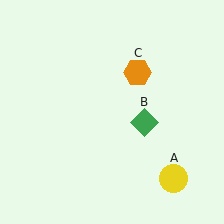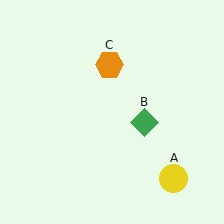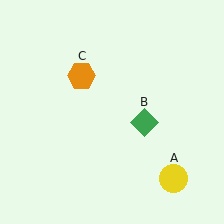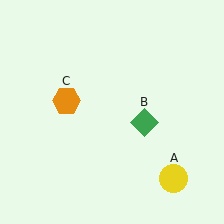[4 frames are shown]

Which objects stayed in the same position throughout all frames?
Yellow circle (object A) and green diamond (object B) remained stationary.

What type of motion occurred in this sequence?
The orange hexagon (object C) rotated counterclockwise around the center of the scene.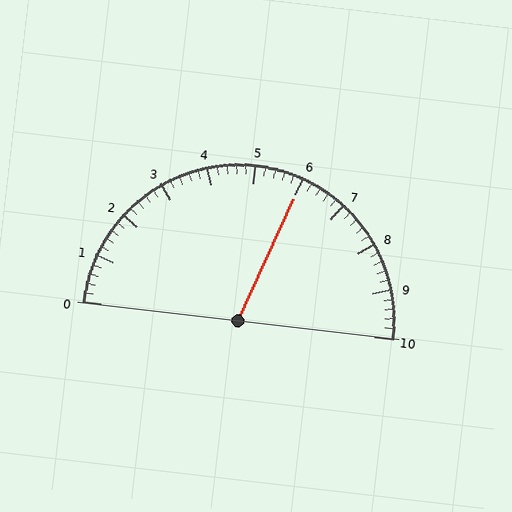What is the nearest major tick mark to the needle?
The nearest major tick mark is 6.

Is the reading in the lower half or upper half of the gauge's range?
The reading is in the upper half of the range (0 to 10).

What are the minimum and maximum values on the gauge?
The gauge ranges from 0 to 10.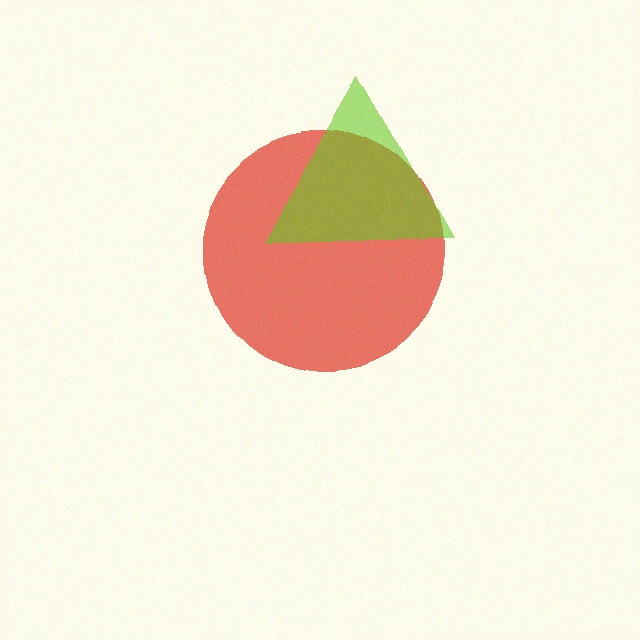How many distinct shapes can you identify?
There are 2 distinct shapes: a red circle, a lime triangle.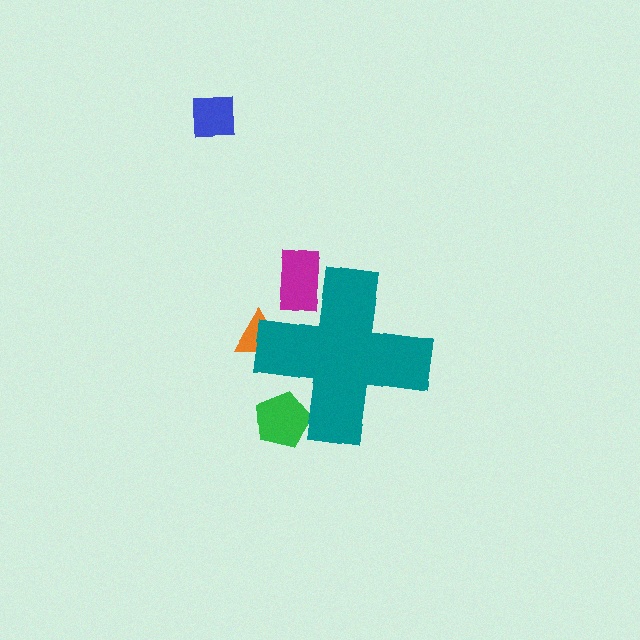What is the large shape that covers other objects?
A teal cross.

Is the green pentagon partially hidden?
Yes, the green pentagon is partially hidden behind the teal cross.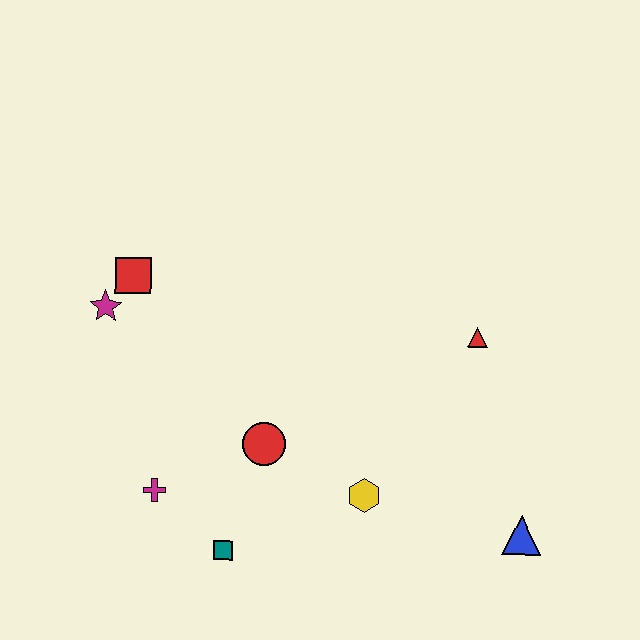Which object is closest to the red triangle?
The yellow hexagon is closest to the red triangle.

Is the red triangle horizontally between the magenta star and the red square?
No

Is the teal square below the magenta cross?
Yes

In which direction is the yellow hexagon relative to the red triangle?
The yellow hexagon is below the red triangle.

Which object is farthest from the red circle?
The blue triangle is farthest from the red circle.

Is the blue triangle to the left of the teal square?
No